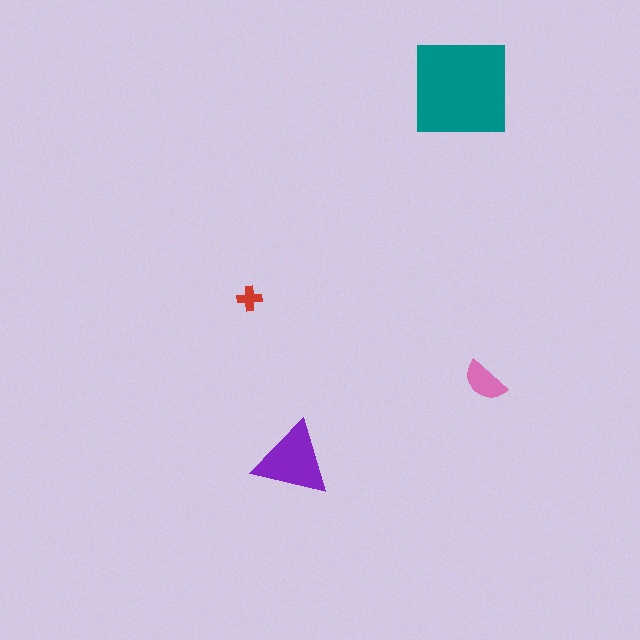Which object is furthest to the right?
The pink semicircle is rightmost.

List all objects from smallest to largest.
The red cross, the pink semicircle, the purple triangle, the teal square.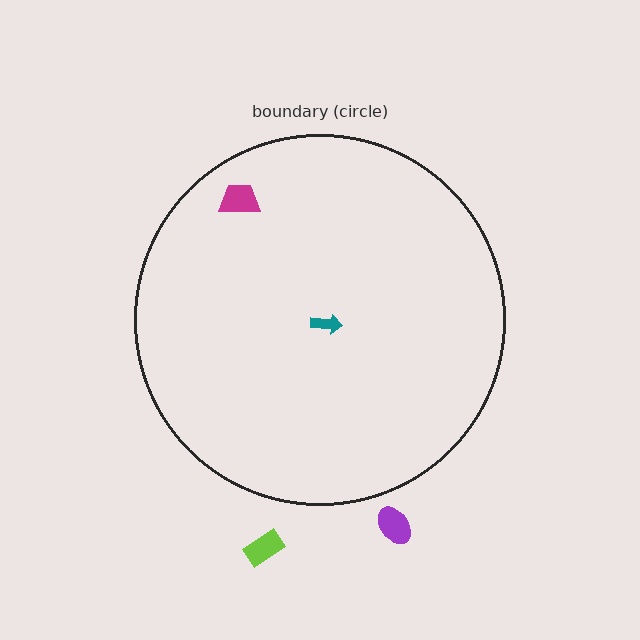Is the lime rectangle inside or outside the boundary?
Outside.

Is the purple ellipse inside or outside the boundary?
Outside.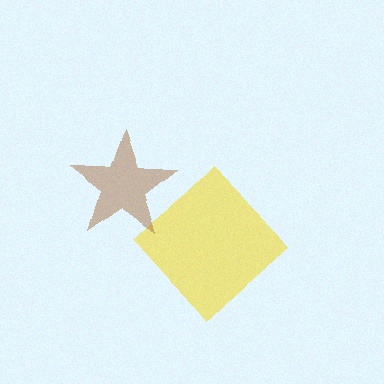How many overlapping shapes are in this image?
There are 2 overlapping shapes in the image.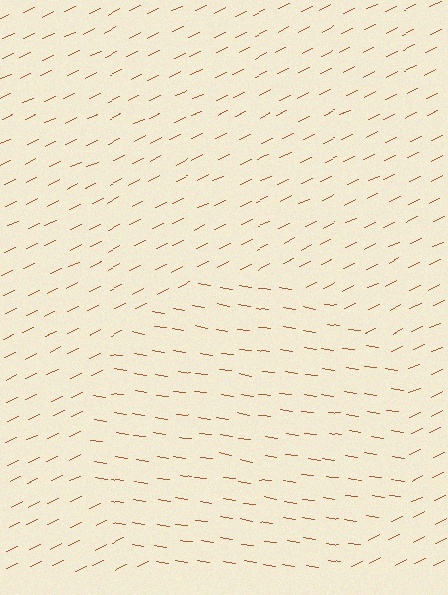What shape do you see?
I see a circle.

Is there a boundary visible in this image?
Yes, there is a texture boundary formed by a change in line orientation.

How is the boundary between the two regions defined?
The boundary is defined purely by a change in line orientation (approximately 34 degrees difference). All lines are the same color and thickness.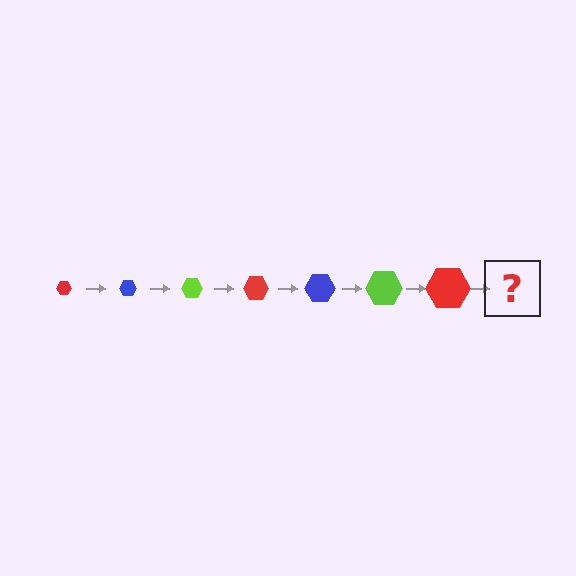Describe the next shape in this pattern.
It should be a blue hexagon, larger than the previous one.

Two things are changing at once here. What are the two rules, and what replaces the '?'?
The two rules are that the hexagon grows larger each step and the color cycles through red, blue, and lime. The '?' should be a blue hexagon, larger than the previous one.